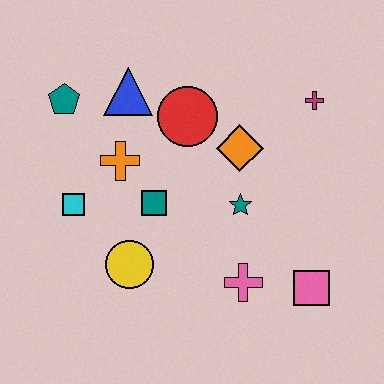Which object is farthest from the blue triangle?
The pink square is farthest from the blue triangle.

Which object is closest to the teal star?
The orange diamond is closest to the teal star.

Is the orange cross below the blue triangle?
Yes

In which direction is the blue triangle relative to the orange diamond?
The blue triangle is to the left of the orange diamond.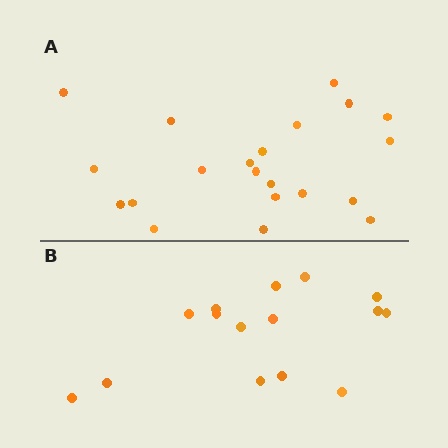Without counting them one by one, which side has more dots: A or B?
Region A (the top region) has more dots.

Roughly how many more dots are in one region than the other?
Region A has about 6 more dots than region B.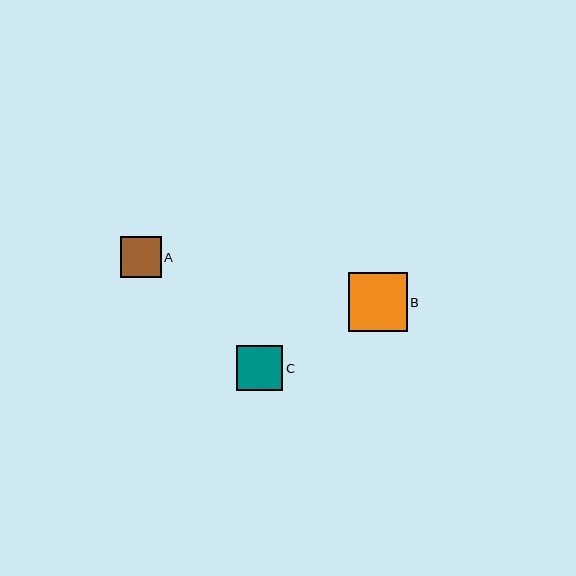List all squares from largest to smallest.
From largest to smallest: B, C, A.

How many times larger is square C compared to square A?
Square C is approximately 1.1 times the size of square A.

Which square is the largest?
Square B is the largest with a size of approximately 59 pixels.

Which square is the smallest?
Square A is the smallest with a size of approximately 41 pixels.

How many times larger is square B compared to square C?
Square B is approximately 1.3 times the size of square C.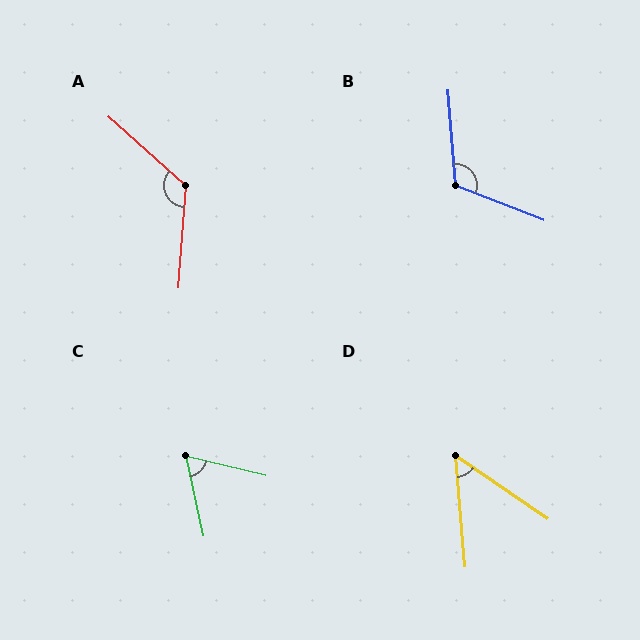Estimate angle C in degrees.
Approximately 64 degrees.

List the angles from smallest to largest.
D (50°), C (64°), B (115°), A (128°).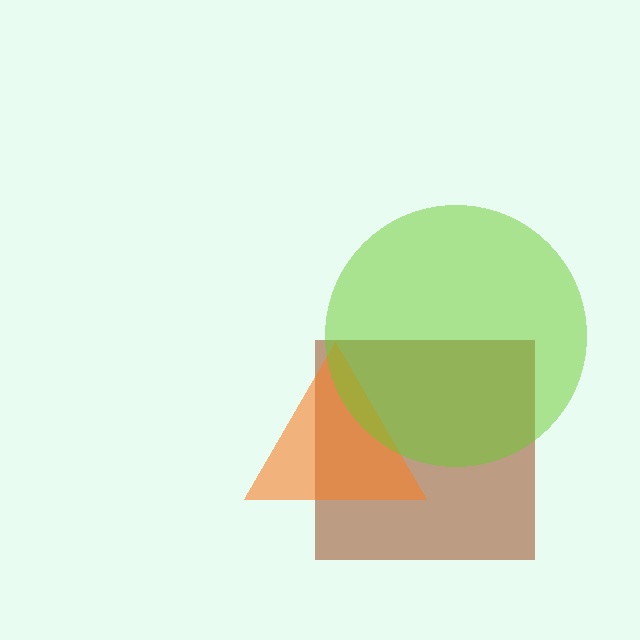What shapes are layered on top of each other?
The layered shapes are: a brown square, an orange triangle, a lime circle.